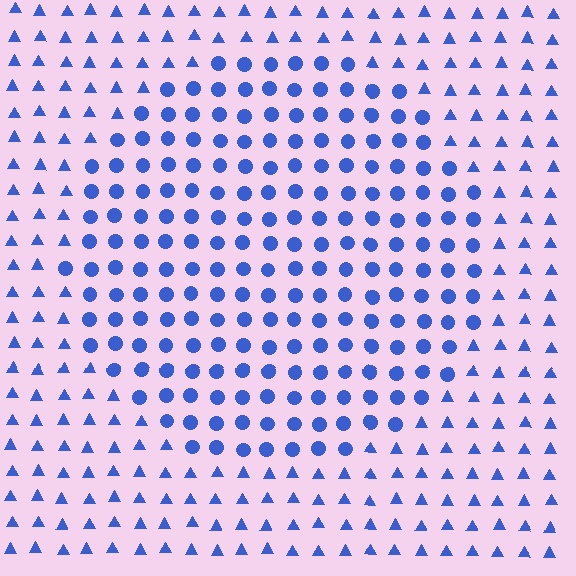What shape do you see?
I see a circle.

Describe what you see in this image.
The image is filled with small blue elements arranged in a uniform grid. A circle-shaped region contains circles, while the surrounding area contains triangles. The boundary is defined purely by the change in element shape.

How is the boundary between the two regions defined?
The boundary is defined by a change in element shape: circles inside vs. triangles outside. All elements share the same color and spacing.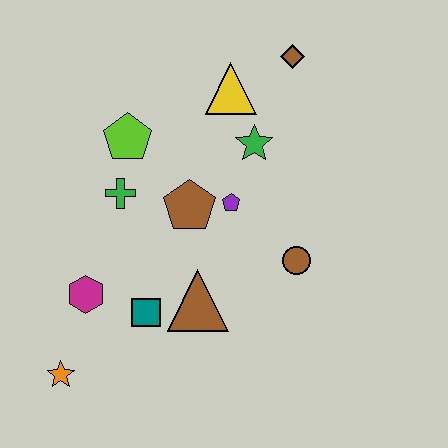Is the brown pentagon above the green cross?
No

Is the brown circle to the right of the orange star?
Yes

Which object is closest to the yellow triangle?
The green star is closest to the yellow triangle.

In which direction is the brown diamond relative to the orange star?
The brown diamond is above the orange star.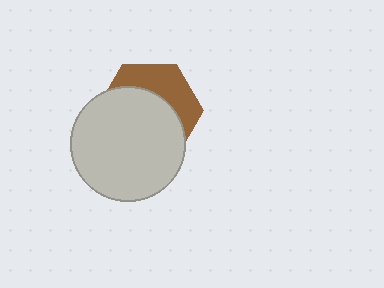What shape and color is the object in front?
The object in front is a light gray circle.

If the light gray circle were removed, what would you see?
You would see the complete brown hexagon.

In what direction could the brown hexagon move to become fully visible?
The brown hexagon could move up. That would shift it out from behind the light gray circle entirely.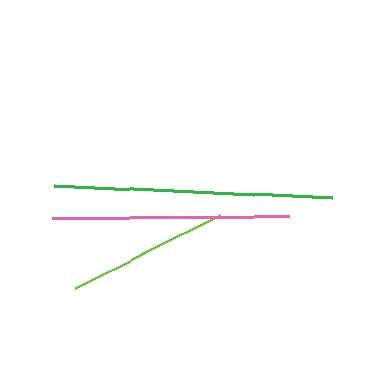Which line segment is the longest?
The green line is the longest at approximately 279 pixels.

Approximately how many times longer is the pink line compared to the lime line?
The pink line is approximately 1.5 times the length of the lime line.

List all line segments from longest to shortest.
From longest to shortest: green, pink, lime.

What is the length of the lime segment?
The lime segment is approximately 163 pixels long.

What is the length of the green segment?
The green segment is approximately 279 pixels long.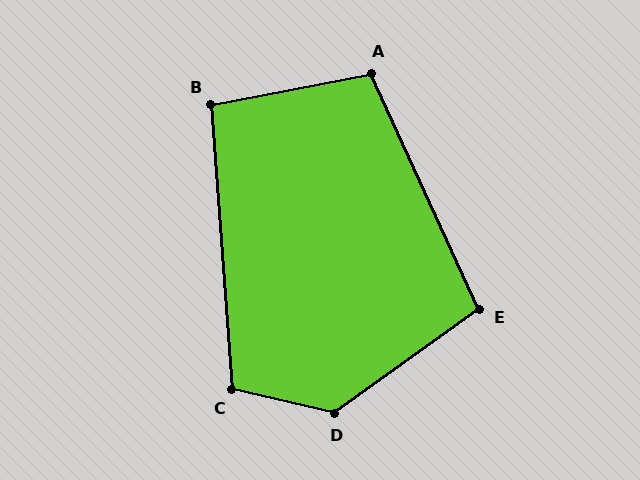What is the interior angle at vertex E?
Approximately 101 degrees (obtuse).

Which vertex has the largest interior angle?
D, at approximately 131 degrees.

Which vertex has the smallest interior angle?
B, at approximately 97 degrees.